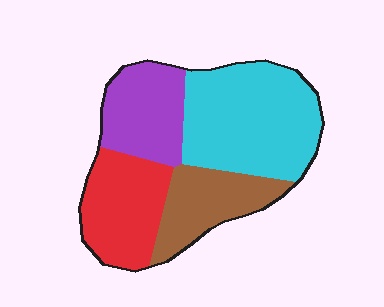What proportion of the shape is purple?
Purple takes up about one fifth (1/5) of the shape.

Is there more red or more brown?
Red.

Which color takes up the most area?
Cyan, at roughly 40%.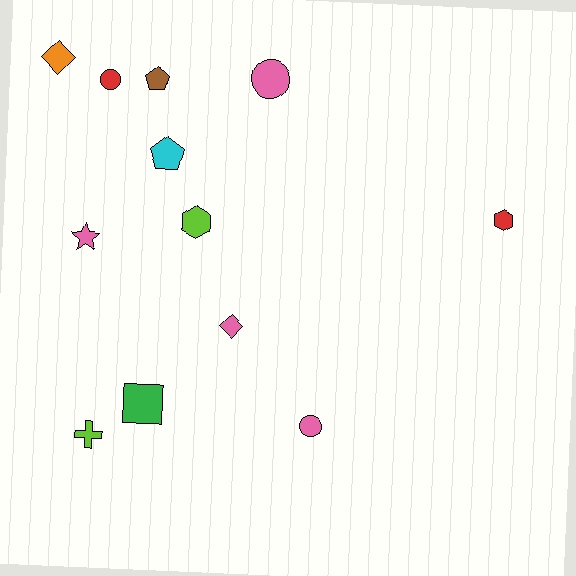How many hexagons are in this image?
There are 2 hexagons.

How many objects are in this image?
There are 12 objects.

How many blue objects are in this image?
There are no blue objects.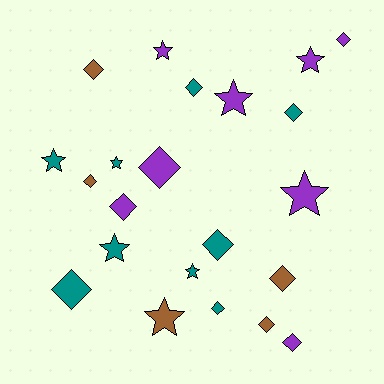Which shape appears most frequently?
Diamond, with 13 objects.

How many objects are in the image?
There are 22 objects.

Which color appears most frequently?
Teal, with 9 objects.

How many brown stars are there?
There is 1 brown star.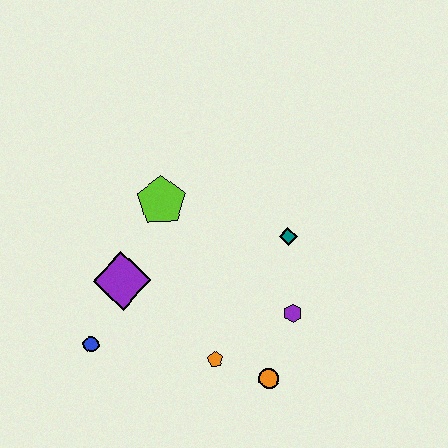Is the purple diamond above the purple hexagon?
Yes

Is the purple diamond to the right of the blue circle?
Yes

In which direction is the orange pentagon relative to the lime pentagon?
The orange pentagon is below the lime pentagon.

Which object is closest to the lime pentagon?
The purple diamond is closest to the lime pentagon.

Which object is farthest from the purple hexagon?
The blue circle is farthest from the purple hexagon.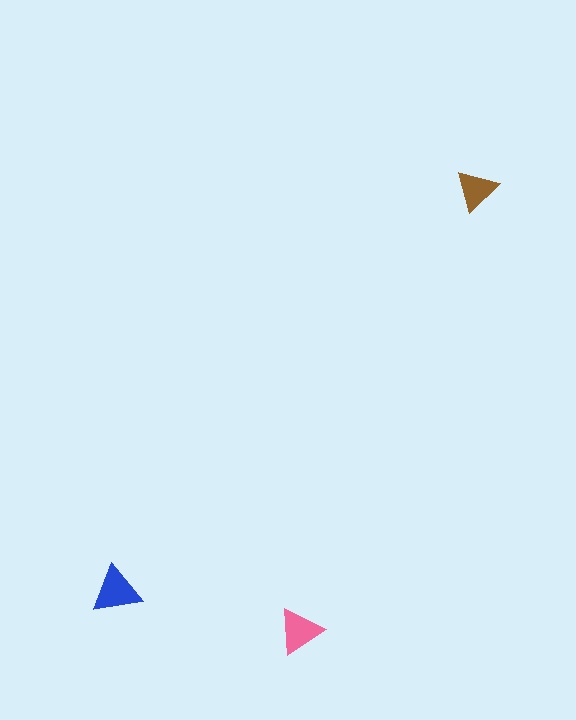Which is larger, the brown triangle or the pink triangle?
The pink one.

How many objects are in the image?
There are 3 objects in the image.